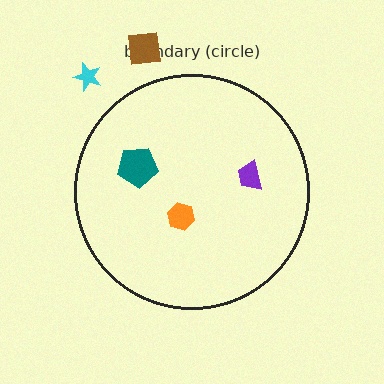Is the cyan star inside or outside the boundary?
Outside.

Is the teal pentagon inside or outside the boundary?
Inside.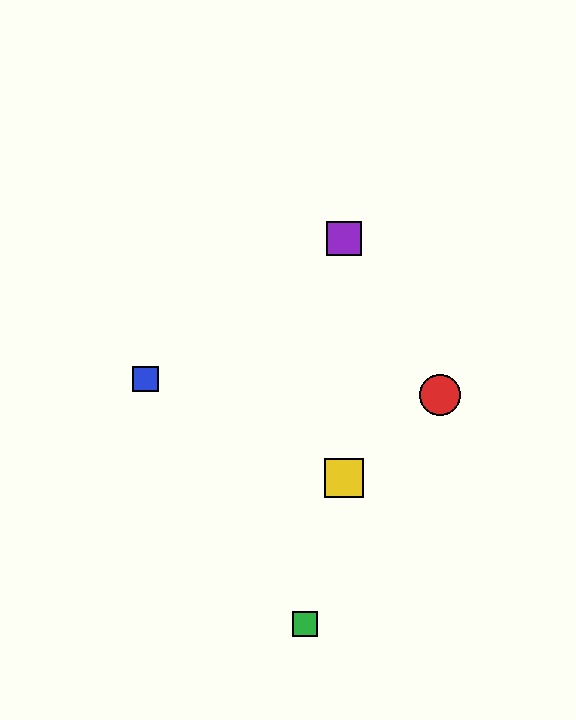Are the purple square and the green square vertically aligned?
No, the purple square is at x≈344 and the green square is at x≈305.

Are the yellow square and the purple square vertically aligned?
Yes, both are at x≈344.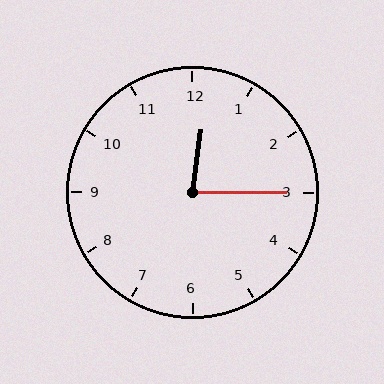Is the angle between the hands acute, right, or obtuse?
It is acute.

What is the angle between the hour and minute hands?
Approximately 82 degrees.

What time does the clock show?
12:15.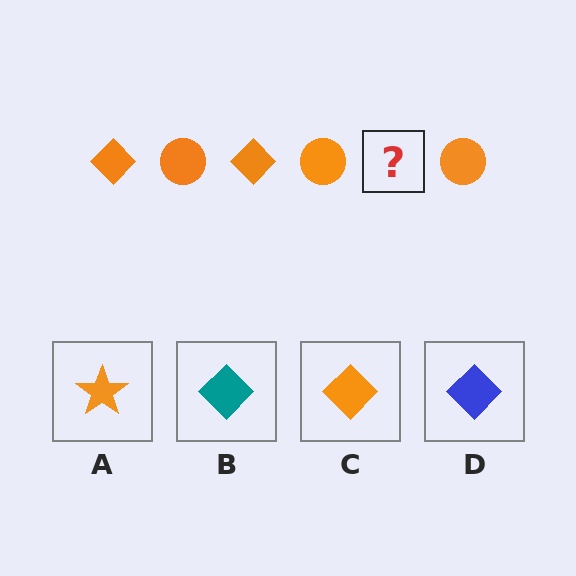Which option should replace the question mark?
Option C.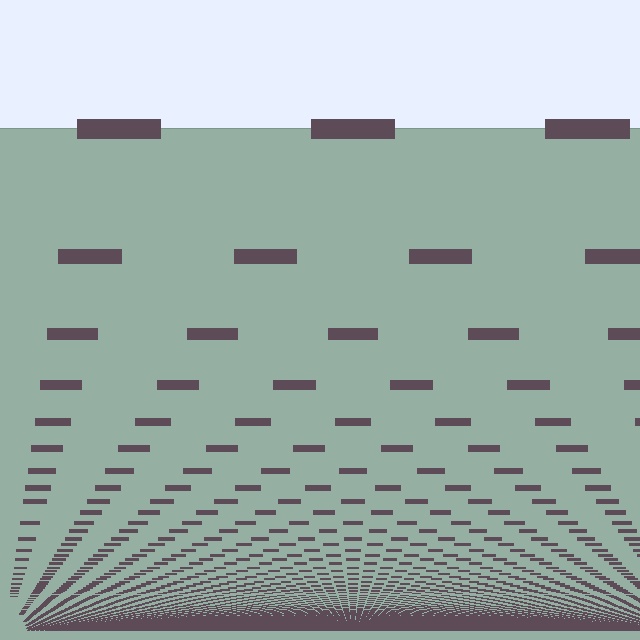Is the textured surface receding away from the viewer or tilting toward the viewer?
The surface appears to tilt toward the viewer. Texture elements get larger and sparser toward the top.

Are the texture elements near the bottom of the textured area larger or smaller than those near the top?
Smaller. The gradient is inverted — elements near the bottom are smaller and denser.